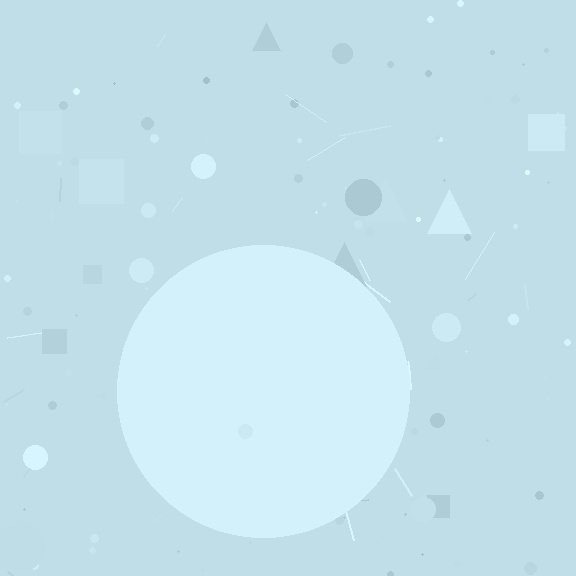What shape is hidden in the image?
A circle is hidden in the image.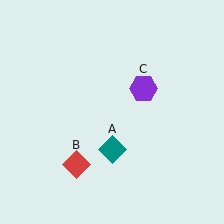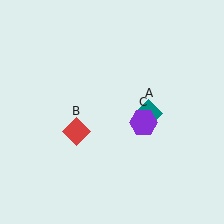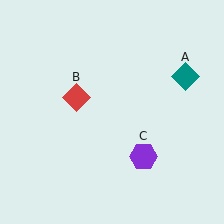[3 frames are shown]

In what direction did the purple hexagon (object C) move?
The purple hexagon (object C) moved down.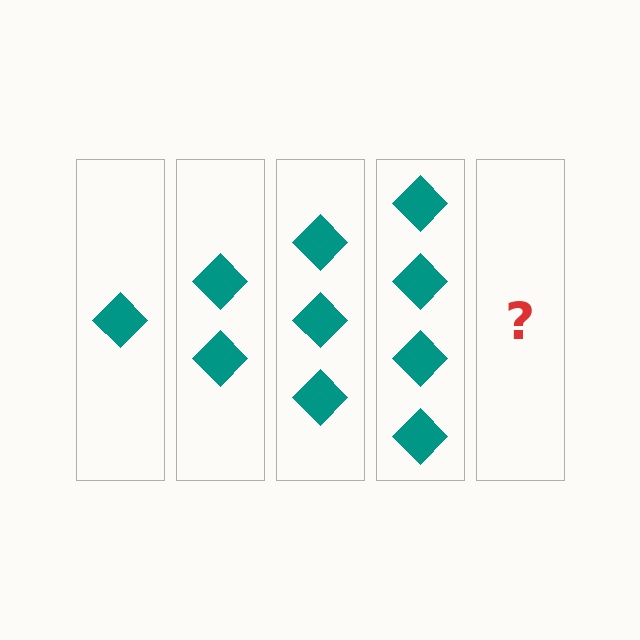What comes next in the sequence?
The next element should be 5 diamonds.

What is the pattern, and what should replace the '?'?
The pattern is that each step adds one more diamond. The '?' should be 5 diamonds.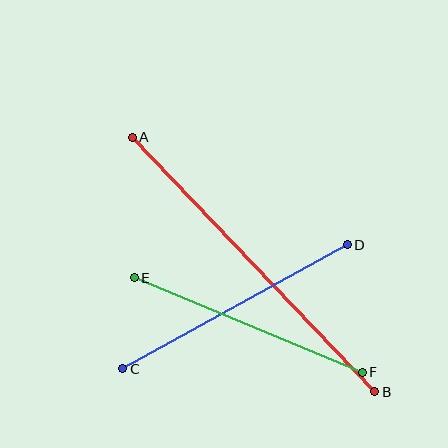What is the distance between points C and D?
The distance is approximately 256 pixels.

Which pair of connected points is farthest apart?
Points A and B are farthest apart.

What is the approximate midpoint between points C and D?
The midpoint is at approximately (235, 307) pixels.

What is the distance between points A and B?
The distance is approximately 352 pixels.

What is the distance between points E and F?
The distance is approximately 247 pixels.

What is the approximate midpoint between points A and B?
The midpoint is at approximately (253, 265) pixels.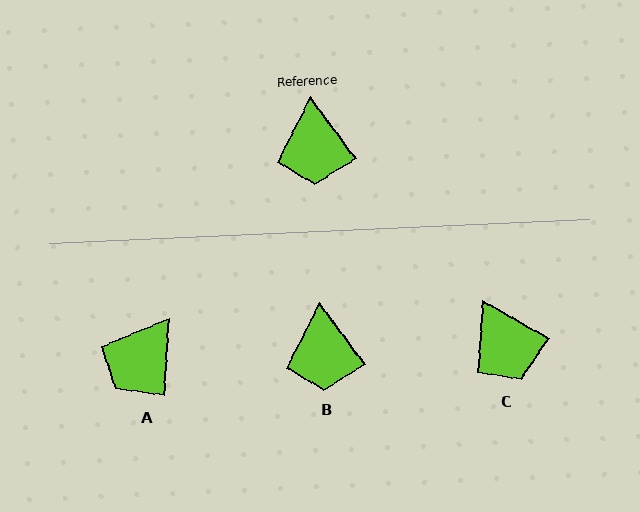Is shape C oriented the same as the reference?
No, it is off by about 24 degrees.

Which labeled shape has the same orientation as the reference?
B.